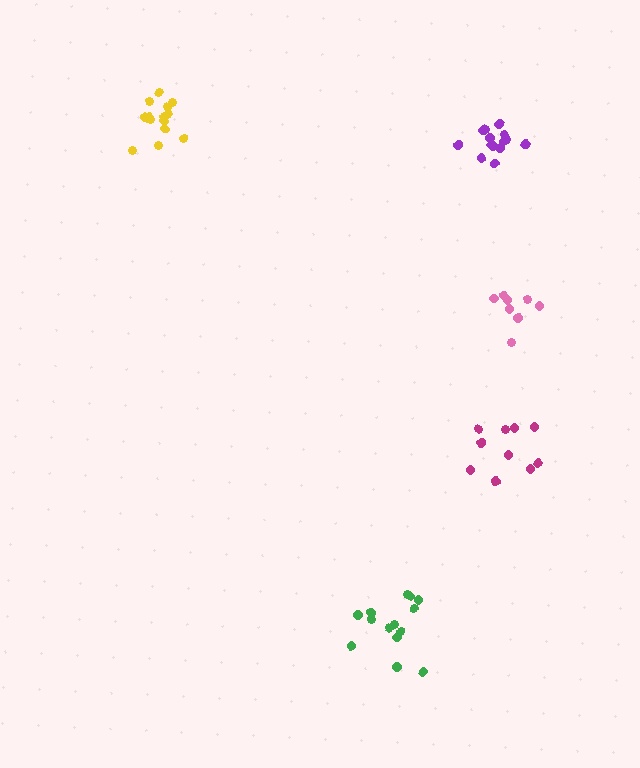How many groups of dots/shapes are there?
There are 5 groups.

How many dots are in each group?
Group 1: 14 dots, Group 2: 10 dots, Group 3: 14 dots, Group 4: 8 dots, Group 5: 14 dots (60 total).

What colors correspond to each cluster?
The clusters are colored: green, magenta, yellow, pink, purple.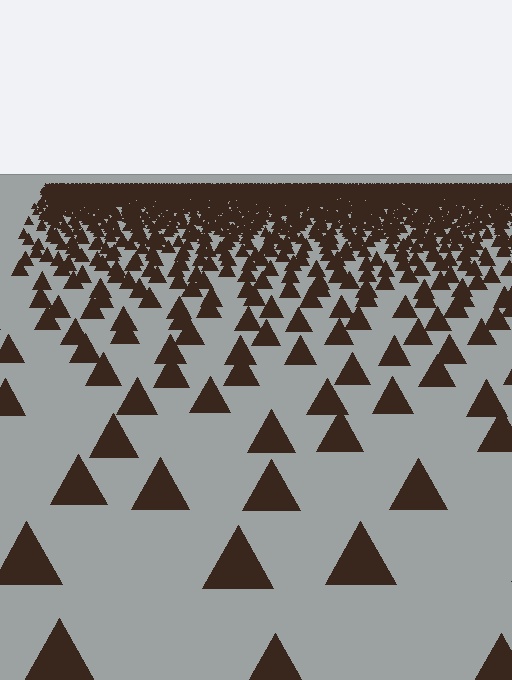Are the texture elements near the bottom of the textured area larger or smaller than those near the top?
Larger. Near the bottom, elements are closer to the viewer and appear at a bigger on-screen size.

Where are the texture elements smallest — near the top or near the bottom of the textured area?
Near the top.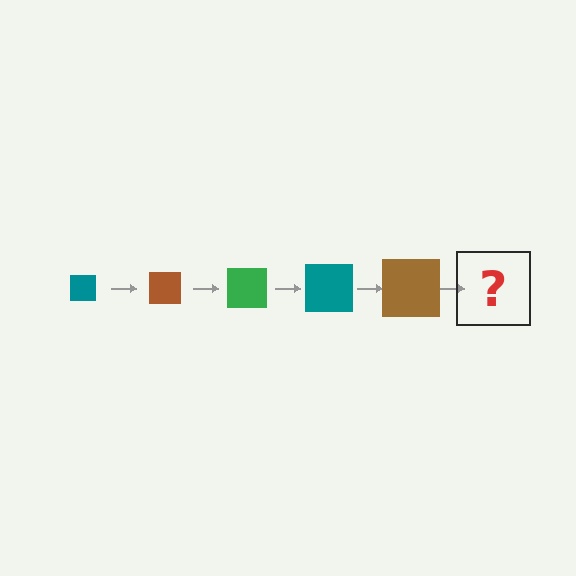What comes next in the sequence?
The next element should be a green square, larger than the previous one.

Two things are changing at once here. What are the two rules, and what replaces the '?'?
The two rules are that the square grows larger each step and the color cycles through teal, brown, and green. The '?' should be a green square, larger than the previous one.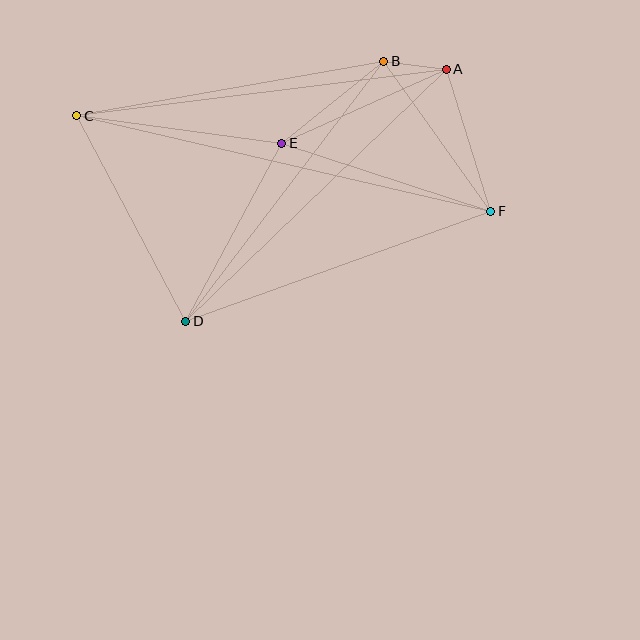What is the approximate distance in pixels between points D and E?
The distance between D and E is approximately 203 pixels.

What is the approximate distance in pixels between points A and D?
The distance between A and D is approximately 363 pixels.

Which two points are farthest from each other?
Points C and F are farthest from each other.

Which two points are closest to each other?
Points A and B are closest to each other.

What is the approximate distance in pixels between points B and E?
The distance between B and E is approximately 131 pixels.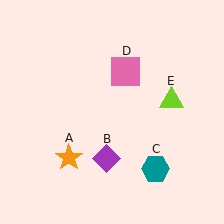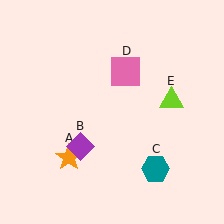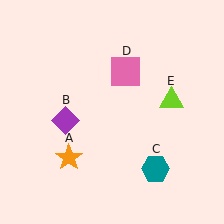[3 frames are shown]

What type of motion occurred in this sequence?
The purple diamond (object B) rotated clockwise around the center of the scene.